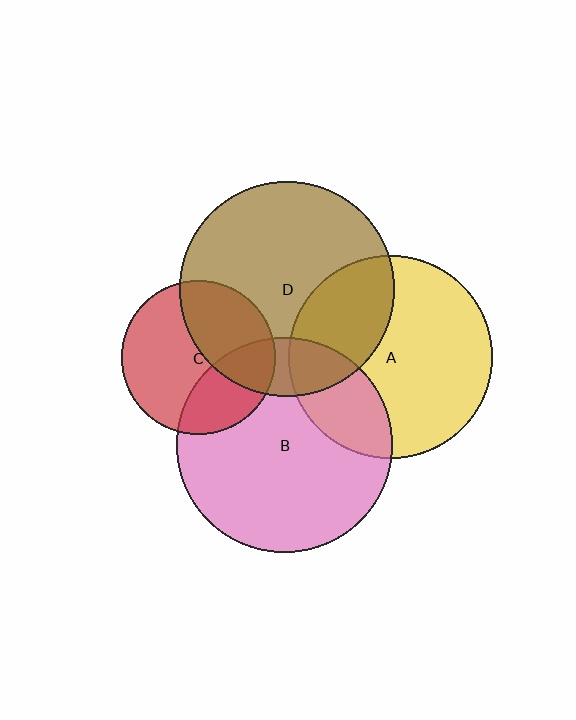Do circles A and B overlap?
Yes.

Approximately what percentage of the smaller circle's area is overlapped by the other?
Approximately 25%.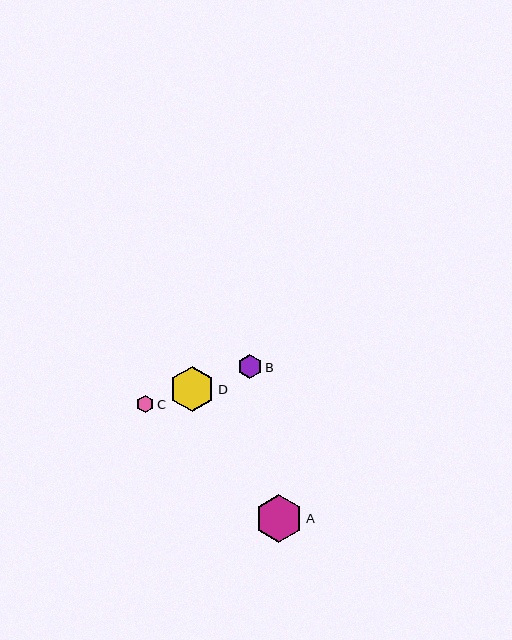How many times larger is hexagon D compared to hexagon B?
Hexagon D is approximately 1.9 times the size of hexagon B.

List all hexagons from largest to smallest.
From largest to smallest: A, D, B, C.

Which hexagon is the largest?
Hexagon A is the largest with a size of approximately 48 pixels.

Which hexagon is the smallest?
Hexagon C is the smallest with a size of approximately 17 pixels.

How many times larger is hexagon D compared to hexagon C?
Hexagon D is approximately 2.6 times the size of hexagon C.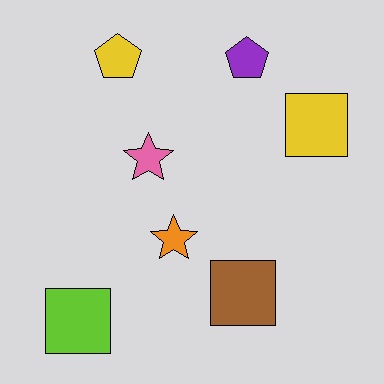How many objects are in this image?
There are 7 objects.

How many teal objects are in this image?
There are no teal objects.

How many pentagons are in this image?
There are 2 pentagons.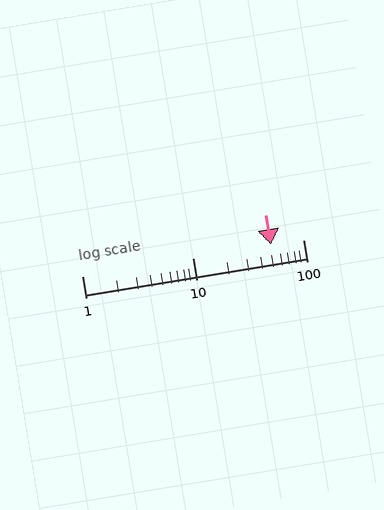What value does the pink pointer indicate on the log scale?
The pointer indicates approximately 51.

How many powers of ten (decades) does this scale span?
The scale spans 2 decades, from 1 to 100.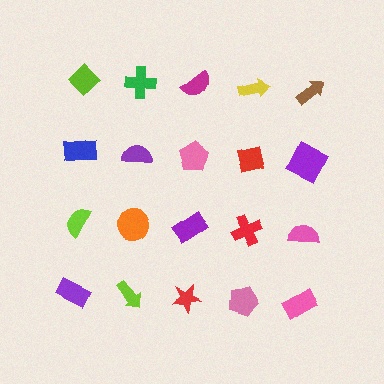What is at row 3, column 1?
A lime semicircle.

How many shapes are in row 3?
5 shapes.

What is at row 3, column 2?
An orange circle.